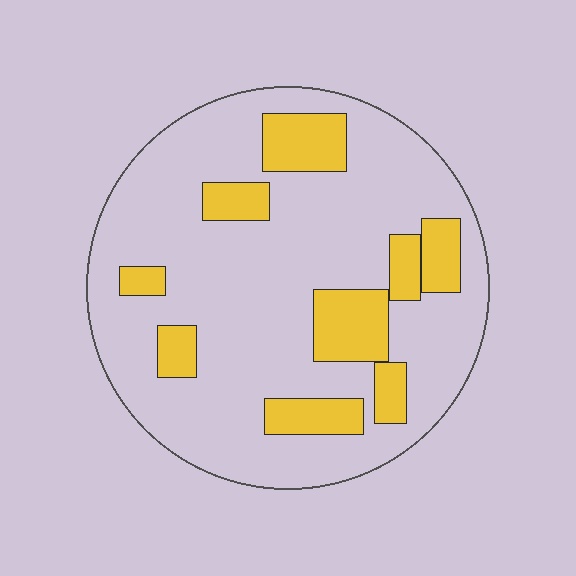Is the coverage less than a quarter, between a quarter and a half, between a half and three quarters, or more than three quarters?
Less than a quarter.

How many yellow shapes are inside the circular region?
9.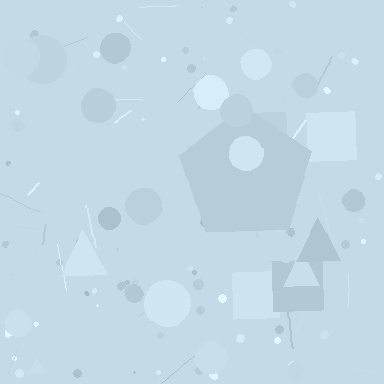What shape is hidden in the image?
A pentagon is hidden in the image.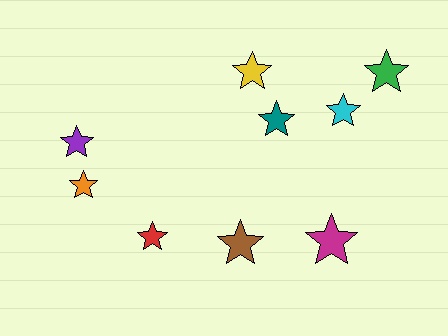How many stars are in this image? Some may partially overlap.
There are 9 stars.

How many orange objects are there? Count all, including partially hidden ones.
There is 1 orange object.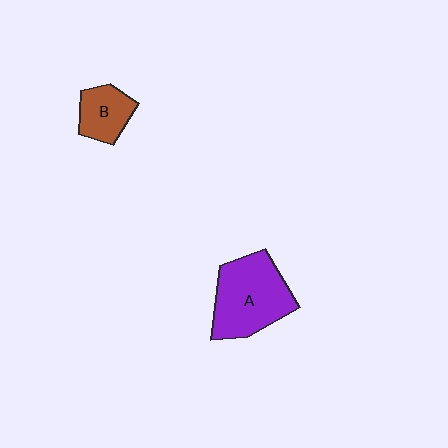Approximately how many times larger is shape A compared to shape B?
Approximately 2.1 times.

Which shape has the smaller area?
Shape B (brown).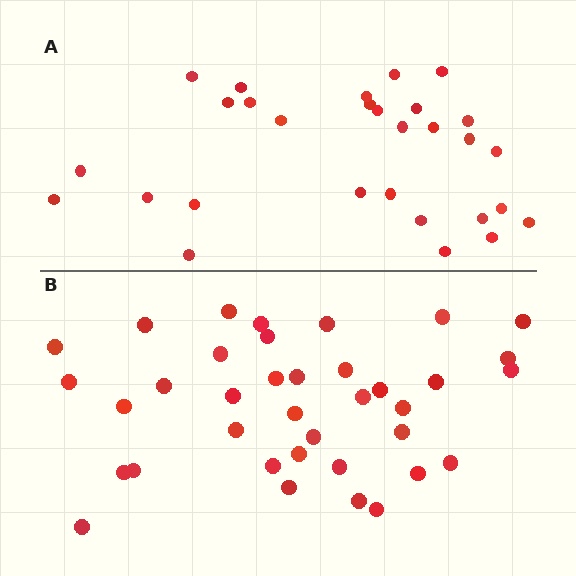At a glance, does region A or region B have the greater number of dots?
Region B (the bottom region) has more dots.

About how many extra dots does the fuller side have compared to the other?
Region B has roughly 8 or so more dots than region A.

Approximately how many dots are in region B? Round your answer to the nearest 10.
About 40 dots. (The exact count is 37, which rounds to 40.)